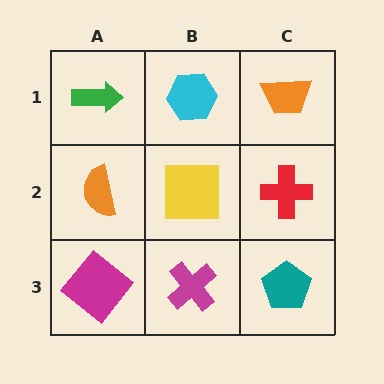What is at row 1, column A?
A green arrow.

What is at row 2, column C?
A red cross.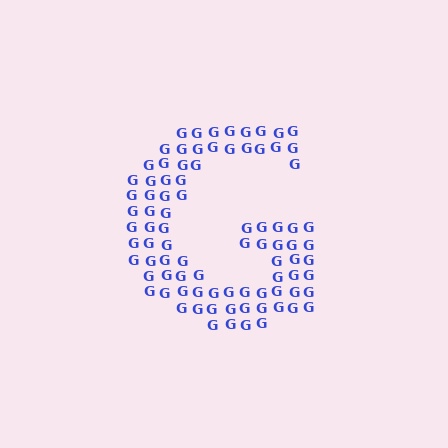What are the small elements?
The small elements are letter G's.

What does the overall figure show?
The overall figure shows the letter G.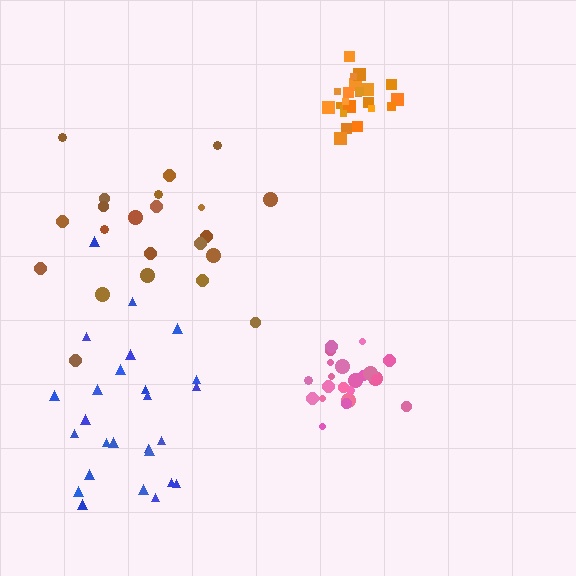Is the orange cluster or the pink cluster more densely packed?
Orange.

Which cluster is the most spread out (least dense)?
Brown.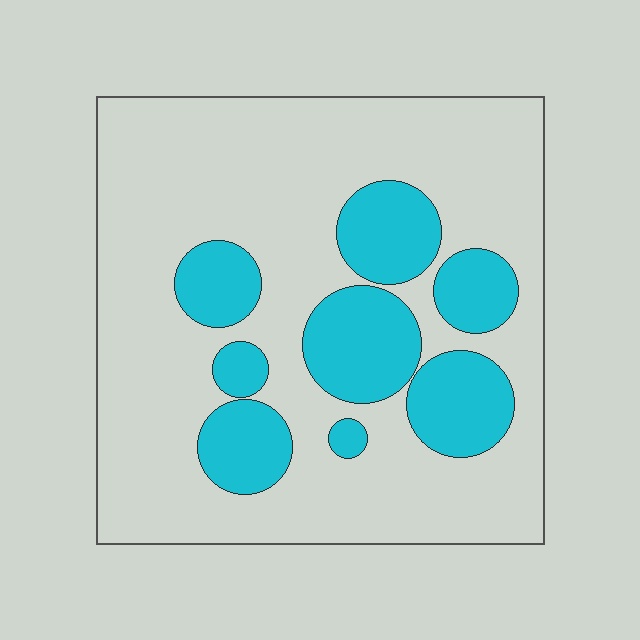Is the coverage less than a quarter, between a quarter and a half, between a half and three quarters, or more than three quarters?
Between a quarter and a half.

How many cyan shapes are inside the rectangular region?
8.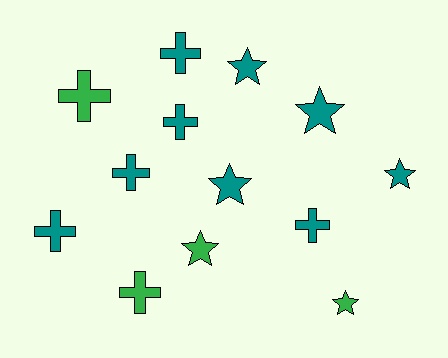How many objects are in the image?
There are 13 objects.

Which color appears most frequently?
Teal, with 9 objects.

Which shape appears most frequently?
Cross, with 7 objects.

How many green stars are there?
There are 2 green stars.